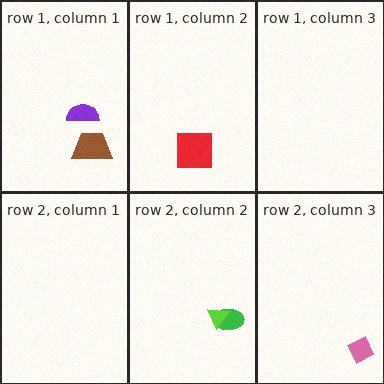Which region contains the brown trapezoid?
The row 1, column 1 region.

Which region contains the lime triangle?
The row 2, column 2 region.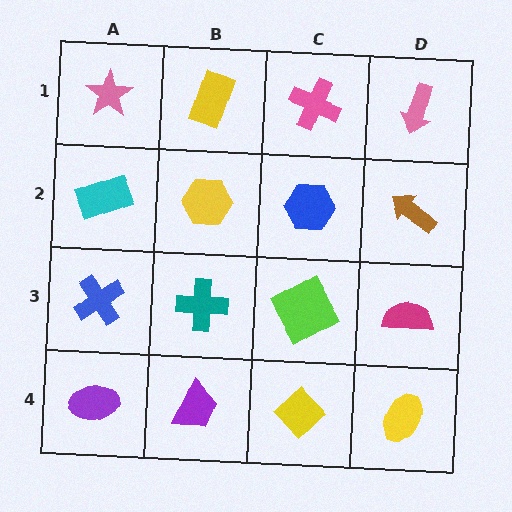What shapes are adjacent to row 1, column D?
A brown arrow (row 2, column D), a pink cross (row 1, column C).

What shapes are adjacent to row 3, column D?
A brown arrow (row 2, column D), a yellow ellipse (row 4, column D), a lime square (row 3, column C).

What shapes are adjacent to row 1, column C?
A blue hexagon (row 2, column C), a yellow rectangle (row 1, column B), a pink arrow (row 1, column D).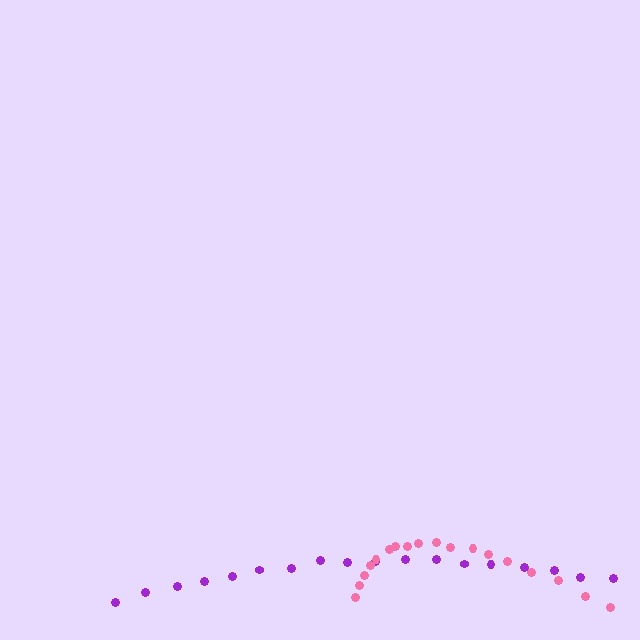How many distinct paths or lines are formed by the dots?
There are 2 distinct paths.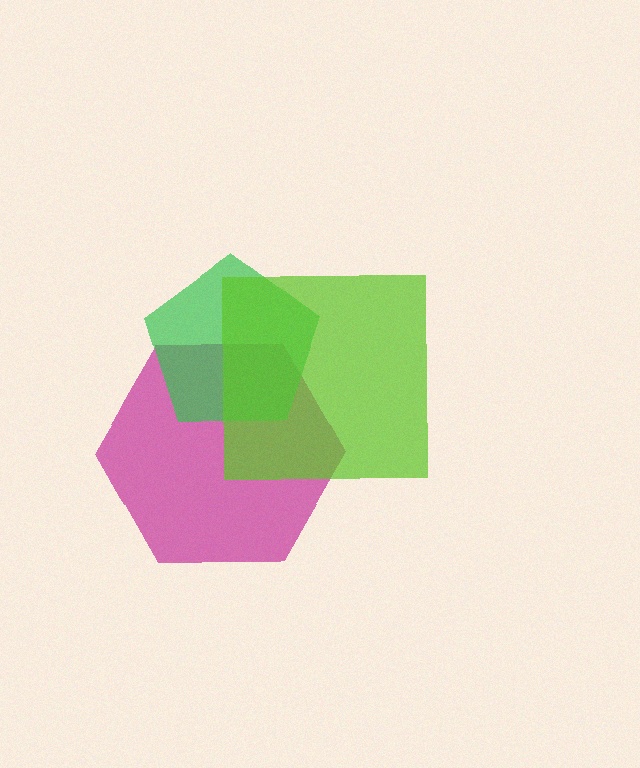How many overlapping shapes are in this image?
There are 3 overlapping shapes in the image.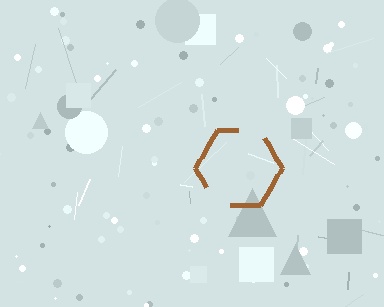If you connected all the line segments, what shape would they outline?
They would outline a hexagon.